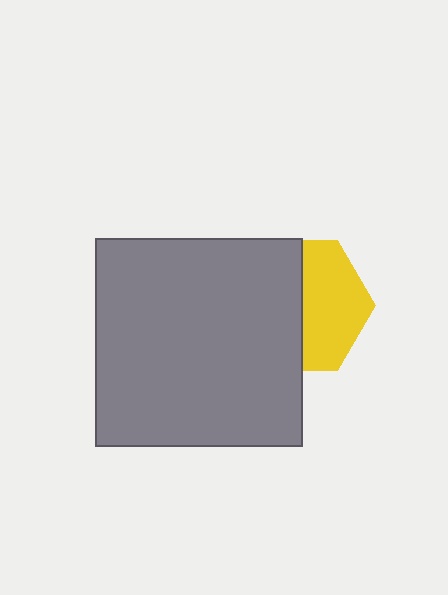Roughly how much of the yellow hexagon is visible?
About half of it is visible (roughly 47%).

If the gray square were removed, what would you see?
You would see the complete yellow hexagon.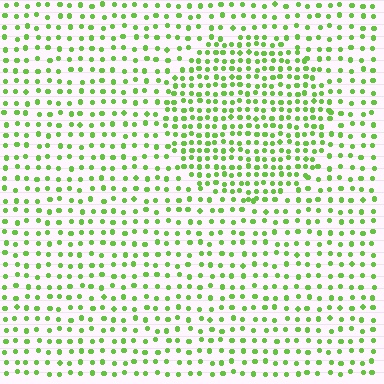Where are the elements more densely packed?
The elements are more densely packed inside the circle boundary.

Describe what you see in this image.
The image contains small lime elements arranged at two different densities. A circle-shaped region is visible where the elements are more densely packed than the surrounding area.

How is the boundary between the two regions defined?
The boundary is defined by a change in element density (approximately 1.8x ratio). All elements are the same color, size, and shape.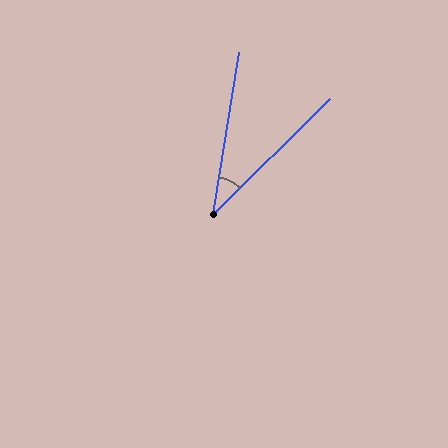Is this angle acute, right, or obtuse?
It is acute.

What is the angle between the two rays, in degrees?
Approximately 36 degrees.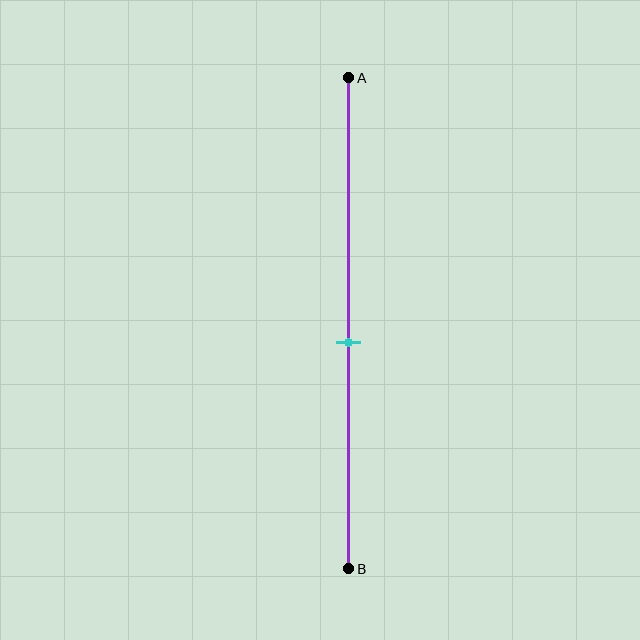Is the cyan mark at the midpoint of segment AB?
No, the mark is at about 55% from A, not at the 50% midpoint.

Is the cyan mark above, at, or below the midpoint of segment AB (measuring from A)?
The cyan mark is below the midpoint of segment AB.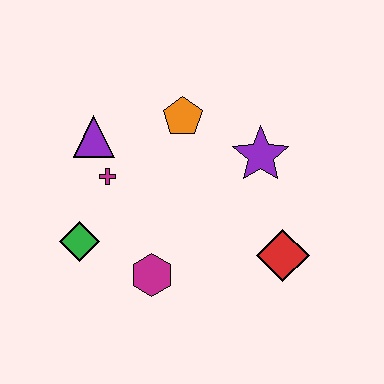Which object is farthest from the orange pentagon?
The red diamond is farthest from the orange pentagon.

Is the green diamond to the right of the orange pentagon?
No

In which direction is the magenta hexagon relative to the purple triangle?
The magenta hexagon is below the purple triangle.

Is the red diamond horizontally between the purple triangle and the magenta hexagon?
No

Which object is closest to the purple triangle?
The magenta cross is closest to the purple triangle.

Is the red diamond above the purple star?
No